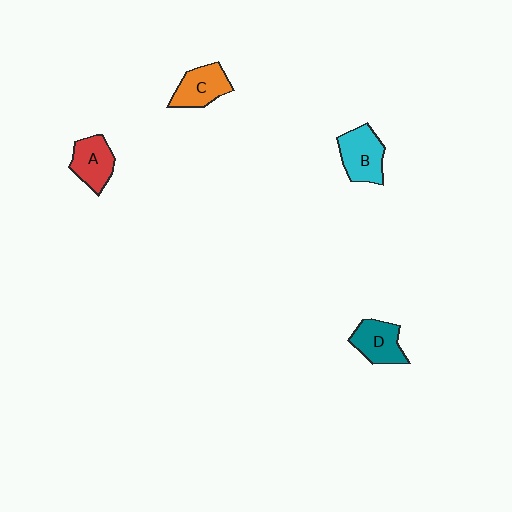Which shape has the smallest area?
Shape A (red).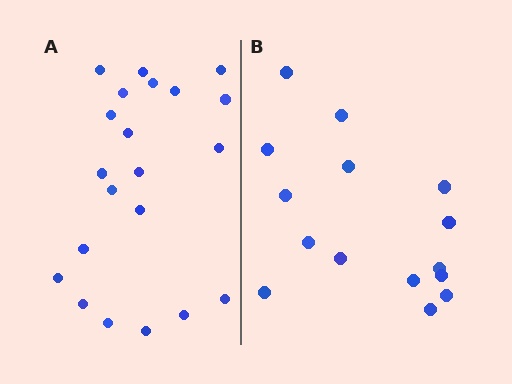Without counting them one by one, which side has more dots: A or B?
Region A (the left region) has more dots.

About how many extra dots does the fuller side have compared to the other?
Region A has about 6 more dots than region B.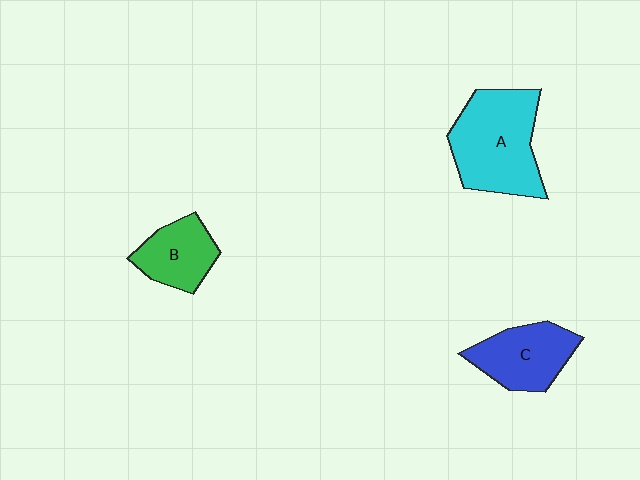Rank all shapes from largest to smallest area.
From largest to smallest: A (cyan), C (blue), B (green).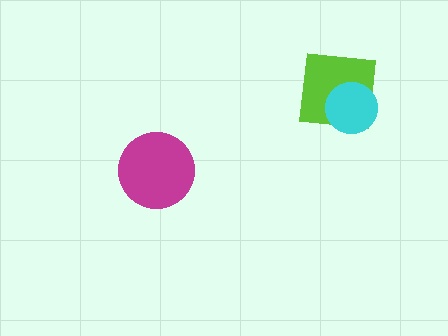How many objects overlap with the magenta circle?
0 objects overlap with the magenta circle.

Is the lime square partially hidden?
Yes, it is partially covered by another shape.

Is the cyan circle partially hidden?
No, no other shape covers it.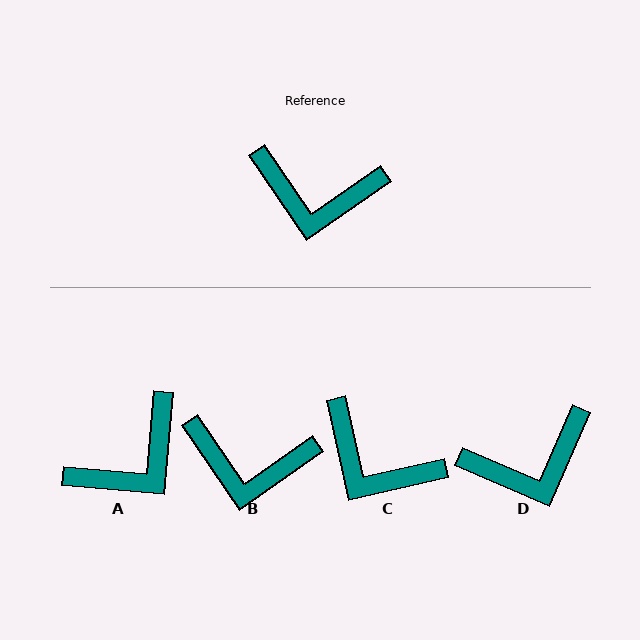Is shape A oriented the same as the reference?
No, it is off by about 50 degrees.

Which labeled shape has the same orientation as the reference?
B.